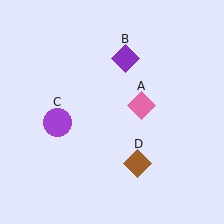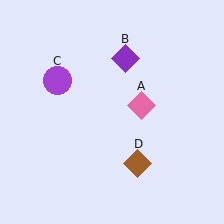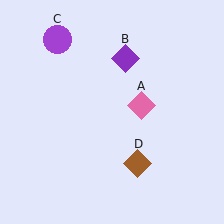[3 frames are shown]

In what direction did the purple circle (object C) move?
The purple circle (object C) moved up.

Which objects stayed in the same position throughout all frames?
Pink diamond (object A) and purple diamond (object B) and brown diamond (object D) remained stationary.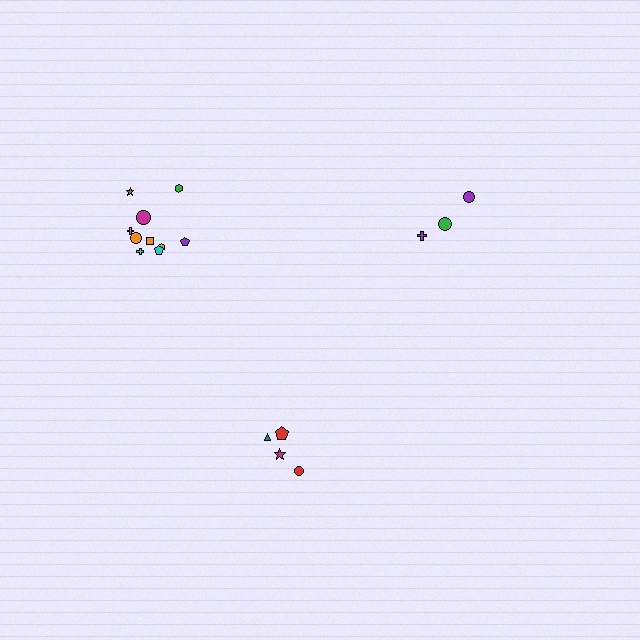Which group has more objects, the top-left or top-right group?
The top-left group.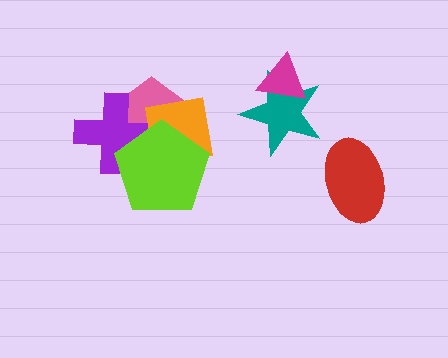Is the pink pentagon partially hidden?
Yes, it is partially covered by another shape.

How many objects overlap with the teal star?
1 object overlaps with the teal star.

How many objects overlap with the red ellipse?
0 objects overlap with the red ellipse.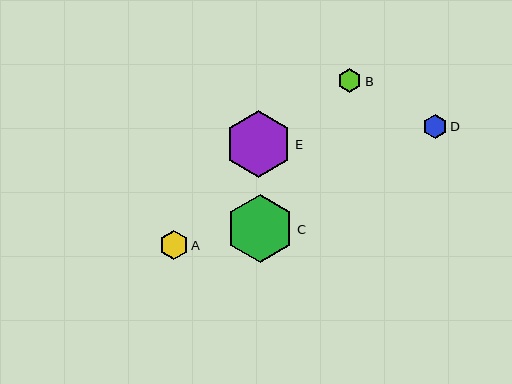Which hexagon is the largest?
Hexagon C is the largest with a size of approximately 69 pixels.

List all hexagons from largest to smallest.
From largest to smallest: C, E, A, D, B.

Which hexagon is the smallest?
Hexagon B is the smallest with a size of approximately 24 pixels.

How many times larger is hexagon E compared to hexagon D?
Hexagon E is approximately 2.8 times the size of hexagon D.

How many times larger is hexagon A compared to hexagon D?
Hexagon A is approximately 1.2 times the size of hexagon D.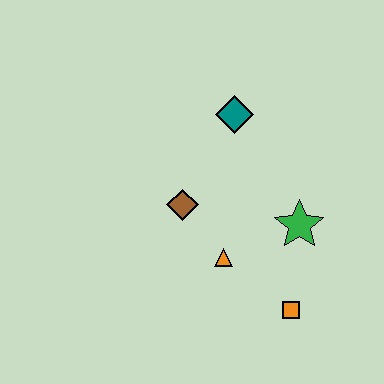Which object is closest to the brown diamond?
The orange triangle is closest to the brown diamond.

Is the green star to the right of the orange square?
Yes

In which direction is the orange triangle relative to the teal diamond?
The orange triangle is below the teal diamond.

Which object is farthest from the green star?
The teal diamond is farthest from the green star.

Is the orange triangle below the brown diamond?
Yes